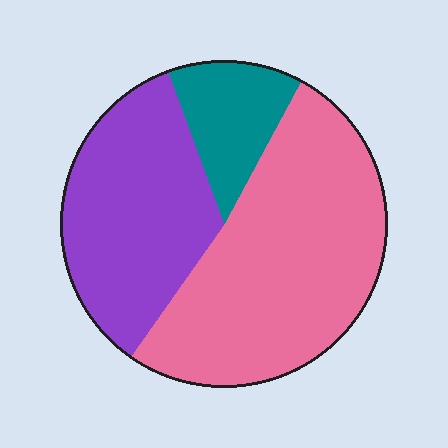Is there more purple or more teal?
Purple.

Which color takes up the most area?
Pink, at roughly 50%.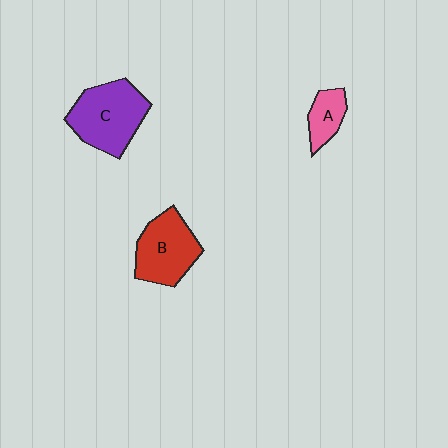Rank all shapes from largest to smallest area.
From largest to smallest: C (purple), B (red), A (pink).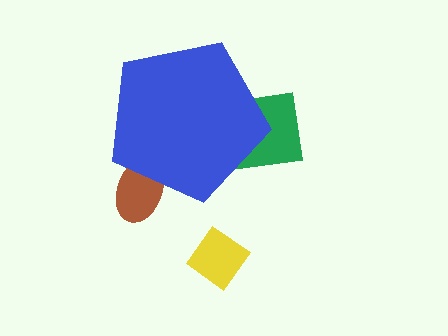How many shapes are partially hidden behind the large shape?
2 shapes are partially hidden.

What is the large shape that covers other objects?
A blue pentagon.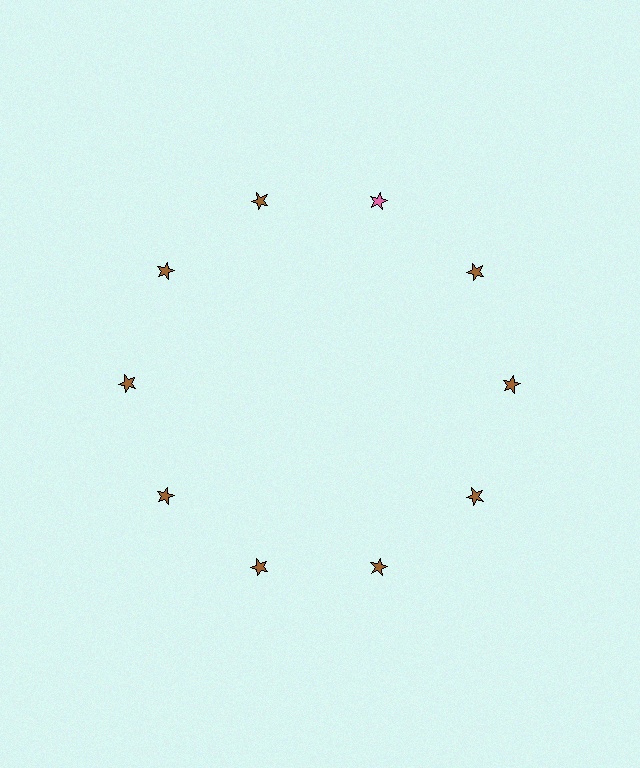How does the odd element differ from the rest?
It has a different color: pink instead of brown.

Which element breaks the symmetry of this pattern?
The pink star at roughly the 1 o'clock position breaks the symmetry. All other shapes are brown stars.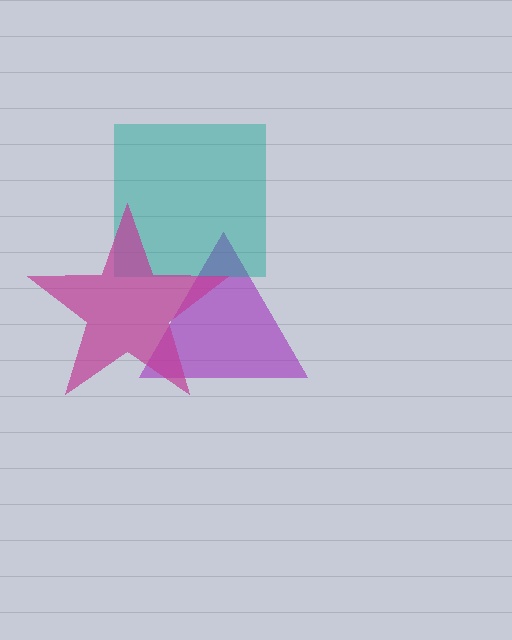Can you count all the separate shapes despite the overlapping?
Yes, there are 3 separate shapes.